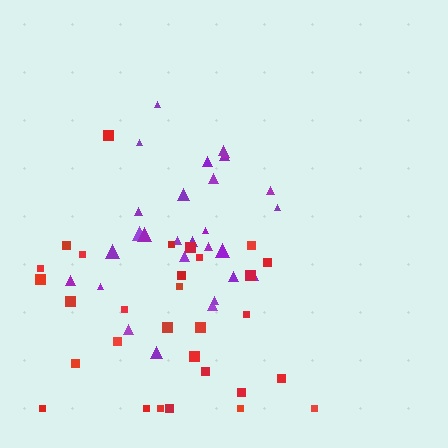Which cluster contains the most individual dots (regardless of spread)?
Red (30).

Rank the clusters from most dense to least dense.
purple, red.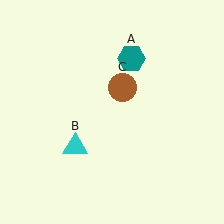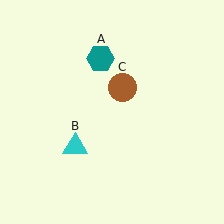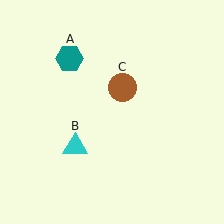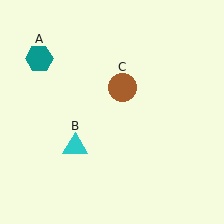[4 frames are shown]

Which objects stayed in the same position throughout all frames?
Cyan triangle (object B) and brown circle (object C) remained stationary.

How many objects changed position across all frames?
1 object changed position: teal hexagon (object A).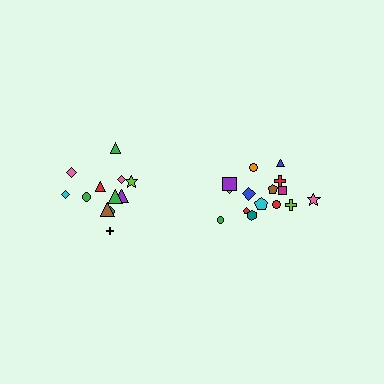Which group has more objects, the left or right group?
The right group.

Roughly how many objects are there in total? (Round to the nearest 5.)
Roughly 25 objects in total.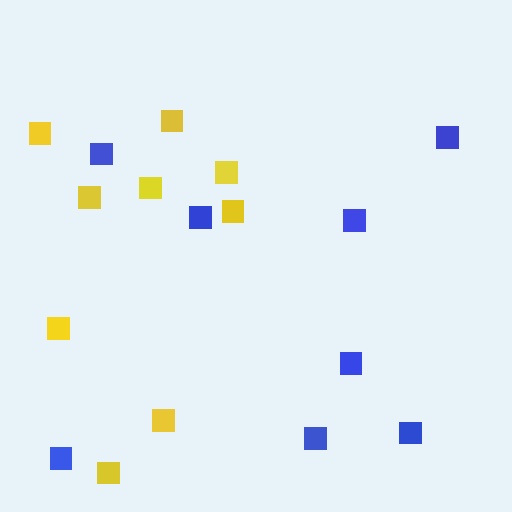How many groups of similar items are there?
There are 2 groups: one group of yellow squares (9) and one group of blue squares (8).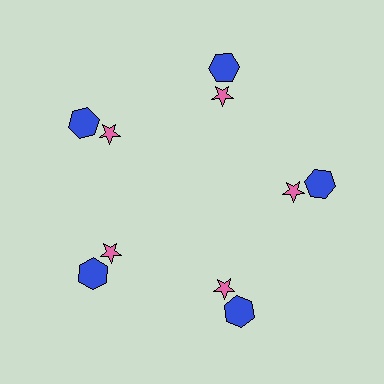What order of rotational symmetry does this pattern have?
This pattern has 5-fold rotational symmetry.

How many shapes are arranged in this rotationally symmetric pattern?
There are 10 shapes, arranged in 5 groups of 2.